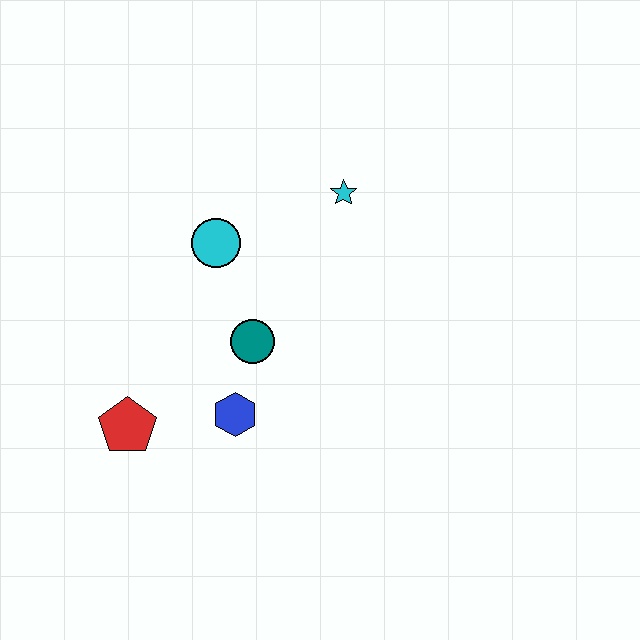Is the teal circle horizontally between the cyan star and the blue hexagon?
Yes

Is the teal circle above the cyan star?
No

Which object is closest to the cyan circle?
The teal circle is closest to the cyan circle.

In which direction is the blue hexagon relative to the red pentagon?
The blue hexagon is to the right of the red pentagon.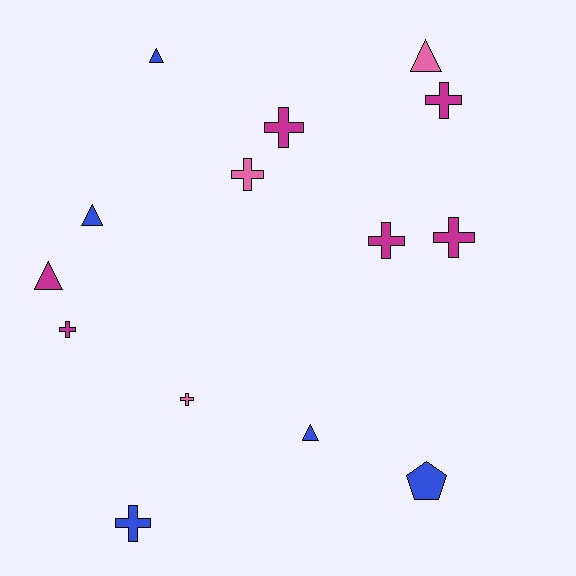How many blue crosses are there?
There is 1 blue cross.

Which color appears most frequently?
Magenta, with 6 objects.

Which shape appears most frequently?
Cross, with 8 objects.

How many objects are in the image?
There are 14 objects.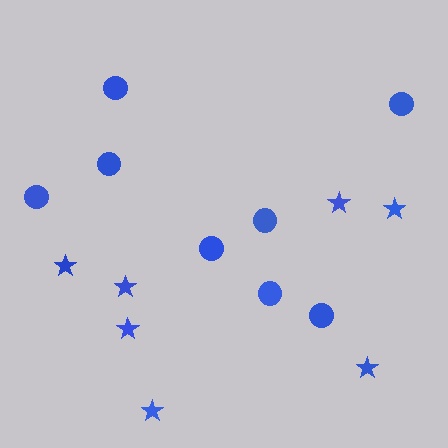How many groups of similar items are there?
There are 2 groups: one group of circles (8) and one group of stars (7).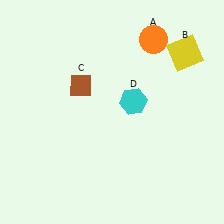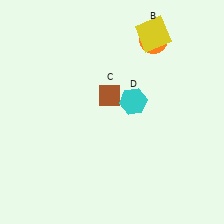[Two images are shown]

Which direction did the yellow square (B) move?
The yellow square (B) moved left.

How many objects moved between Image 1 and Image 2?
2 objects moved between the two images.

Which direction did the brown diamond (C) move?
The brown diamond (C) moved right.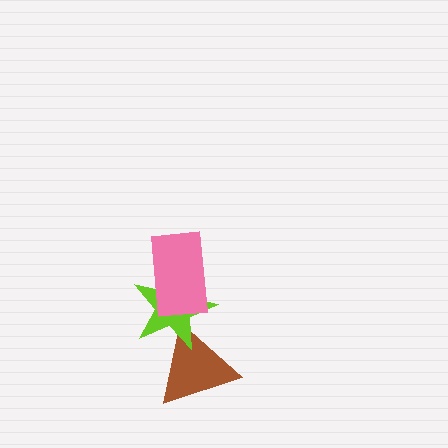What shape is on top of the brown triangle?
The lime star is on top of the brown triangle.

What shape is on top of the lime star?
The pink rectangle is on top of the lime star.